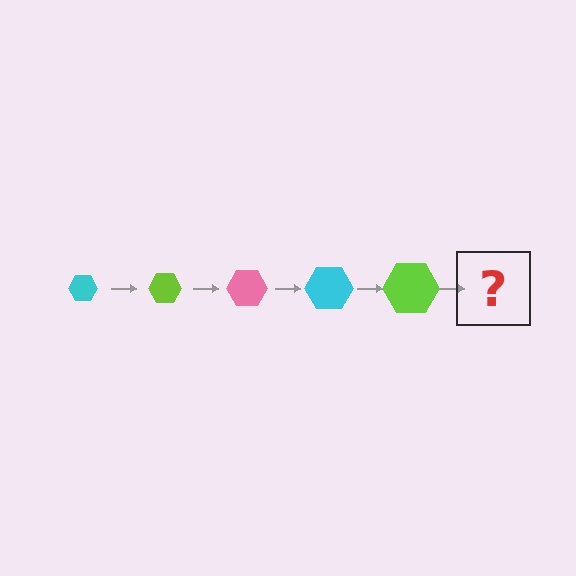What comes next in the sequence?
The next element should be a pink hexagon, larger than the previous one.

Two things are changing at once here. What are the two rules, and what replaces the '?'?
The two rules are that the hexagon grows larger each step and the color cycles through cyan, lime, and pink. The '?' should be a pink hexagon, larger than the previous one.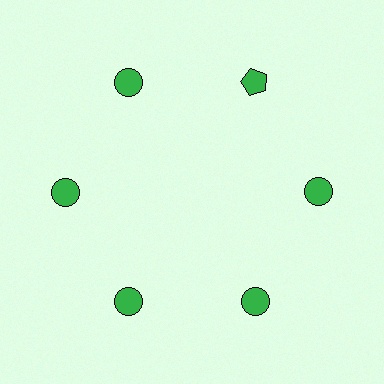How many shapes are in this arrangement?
There are 6 shapes arranged in a ring pattern.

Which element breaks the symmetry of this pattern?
The green pentagon at roughly the 1 o'clock position breaks the symmetry. All other shapes are green circles.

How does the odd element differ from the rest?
It has a different shape: pentagon instead of circle.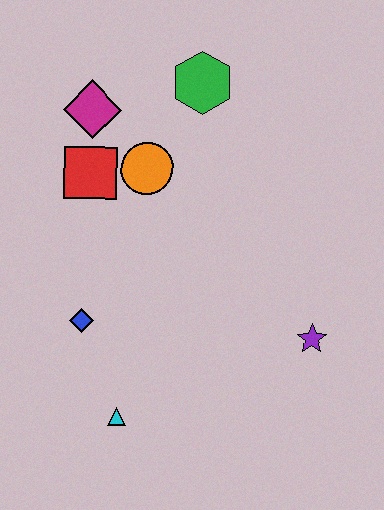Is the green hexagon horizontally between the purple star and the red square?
Yes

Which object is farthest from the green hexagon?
The cyan triangle is farthest from the green hexagon.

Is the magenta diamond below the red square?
No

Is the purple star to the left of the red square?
No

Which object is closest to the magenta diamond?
The red square is closest to the magenta diamond.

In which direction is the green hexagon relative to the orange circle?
The green hexagon is above the orange circle.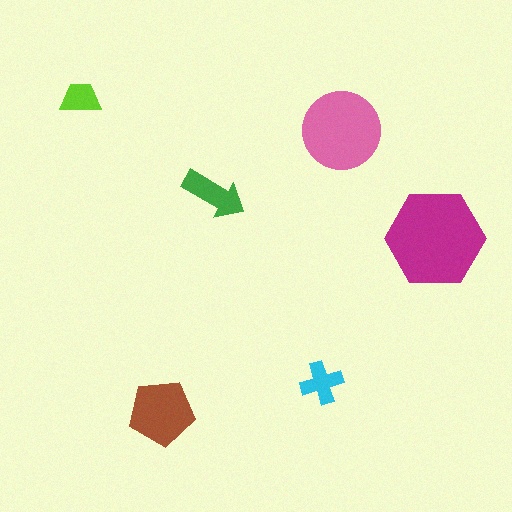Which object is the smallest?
The lime trapezoid.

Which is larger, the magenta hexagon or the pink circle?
The magenta hexagon.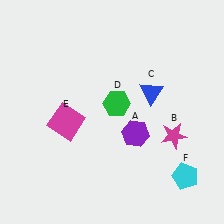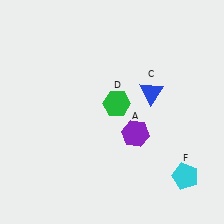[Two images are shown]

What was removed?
The magenta star (B), the magenta square (E) were removed in Image 2.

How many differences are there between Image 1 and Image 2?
There are 2 differences between the two images.